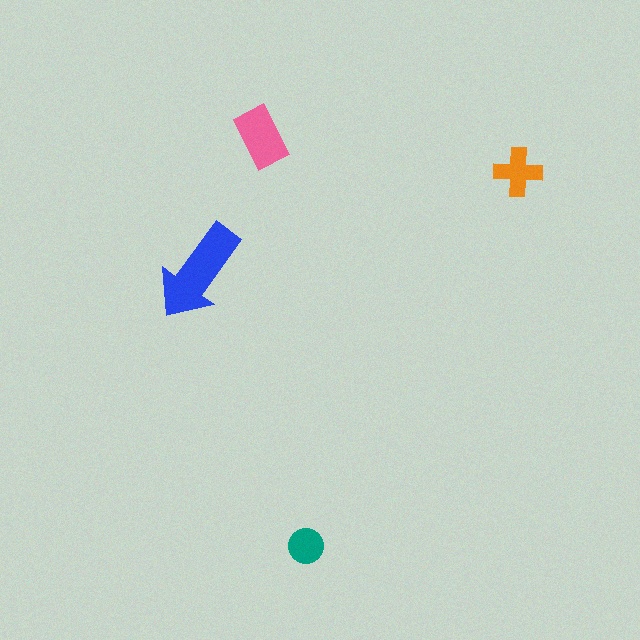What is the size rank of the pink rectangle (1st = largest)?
2nd.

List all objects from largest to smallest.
The blue arrow, the pink rectangle, the orange cross, the teal circle.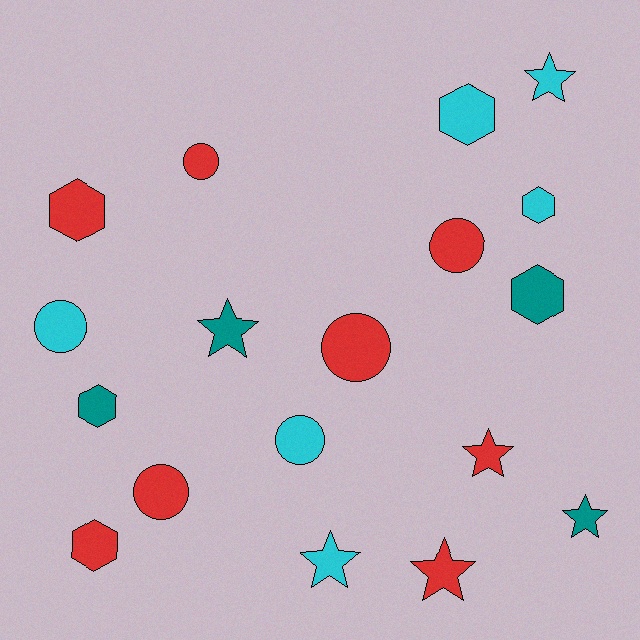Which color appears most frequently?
Red, with 8 objects.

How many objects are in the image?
There are 18 objects.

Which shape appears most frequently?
Hexagon, with 6 objects.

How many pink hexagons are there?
There are no pink hexagons.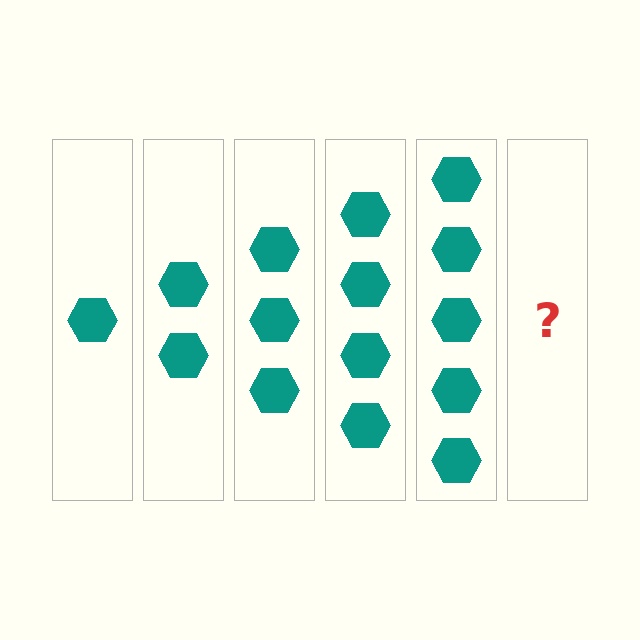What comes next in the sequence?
The next element should be 6 hexagons.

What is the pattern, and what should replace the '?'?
The pattern is that each step adds one more hexagon. The '?' should be 6 hexagons.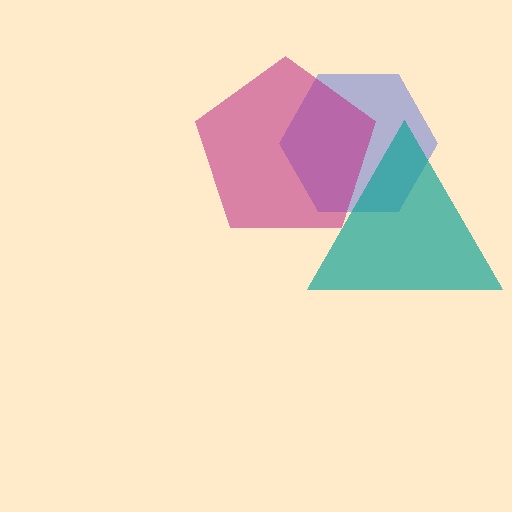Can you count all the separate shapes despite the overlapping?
Yes, there are 3 separate shapes.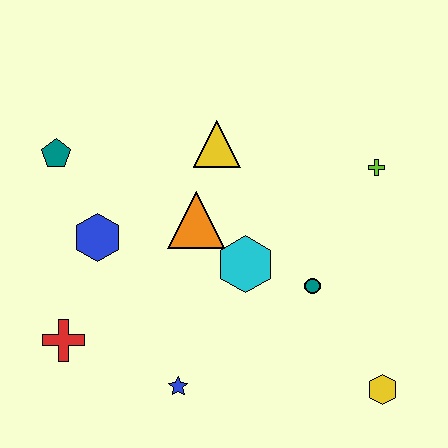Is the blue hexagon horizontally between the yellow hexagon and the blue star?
No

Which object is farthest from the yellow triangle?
The yellow hexagon is farthest from the yellow triangle.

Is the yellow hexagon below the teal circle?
Yes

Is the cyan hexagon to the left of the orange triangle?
No